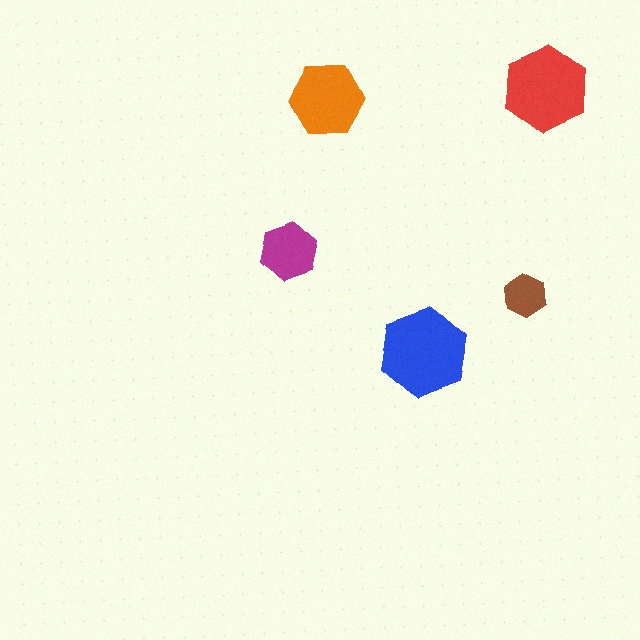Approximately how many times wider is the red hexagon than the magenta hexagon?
About 1.5 times wider.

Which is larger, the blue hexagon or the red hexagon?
The blue one.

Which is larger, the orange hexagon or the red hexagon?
The red one.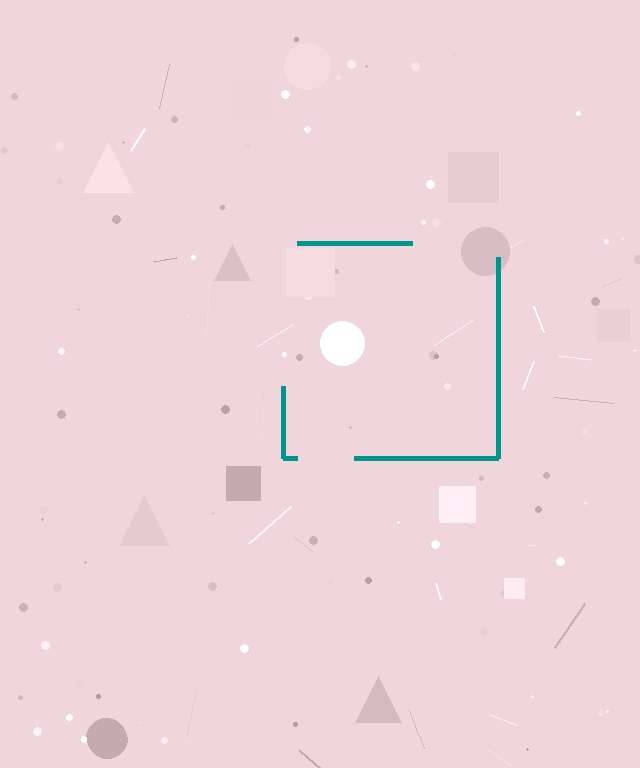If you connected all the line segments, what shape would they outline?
They would outline a square.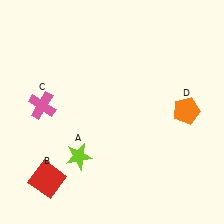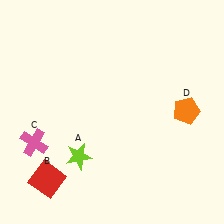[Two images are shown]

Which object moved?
The pink cross (C) moved down.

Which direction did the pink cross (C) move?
The pink cross (C) moved down.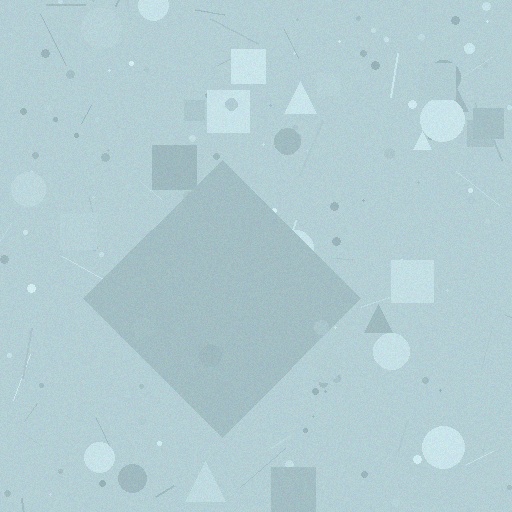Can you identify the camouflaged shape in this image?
The camouflaged shape is a diamond.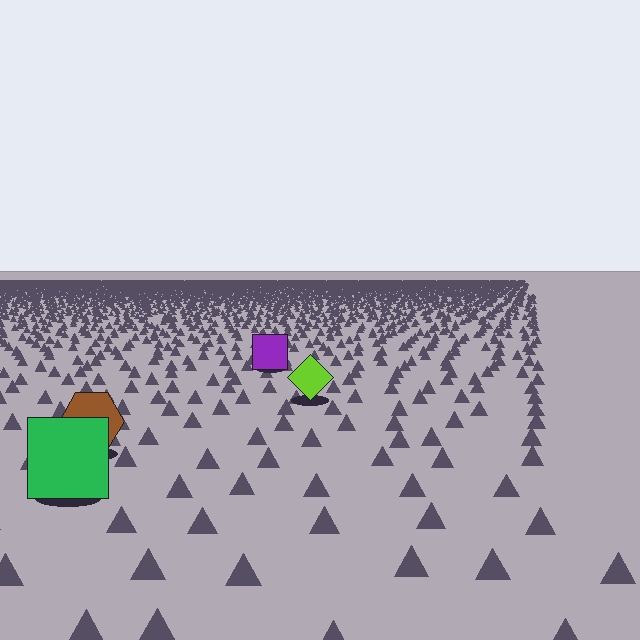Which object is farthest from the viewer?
The purple square is farthest from the viewer. It appears smaller and the ground texture around it is denser.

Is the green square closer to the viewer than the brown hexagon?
Yes. The green square is closer — you can tell from the texture gradient: the ground texture is coarser near it.